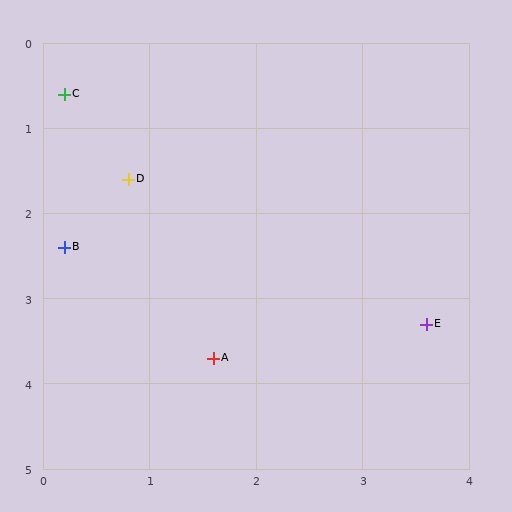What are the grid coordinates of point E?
Point E is at approximately (3.6, 3.3).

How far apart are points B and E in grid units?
Points B and E are about 3.5 grid units apart.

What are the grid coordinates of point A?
Point A is at approximately (1.6, 3.7).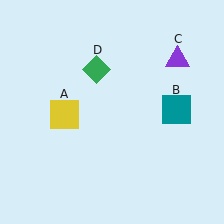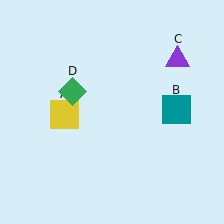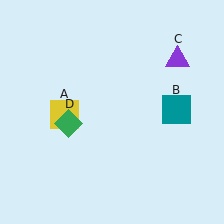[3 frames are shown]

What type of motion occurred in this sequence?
The green diamond (object D) rotated counterclockwise around the center of the scene.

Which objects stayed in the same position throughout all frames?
Yellow square (object A) and teal square (object B) and purple triangle (object C) remained stationary.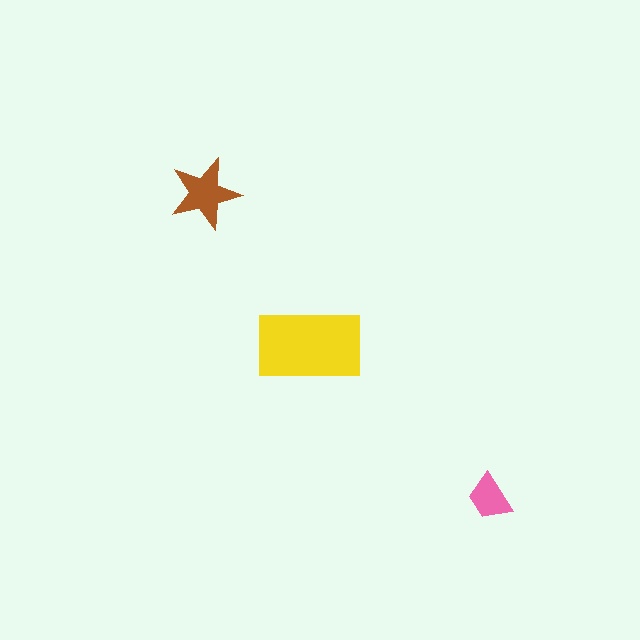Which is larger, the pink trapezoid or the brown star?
The brown star.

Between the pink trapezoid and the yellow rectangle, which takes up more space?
The yellow rectangle.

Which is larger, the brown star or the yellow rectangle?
The yellow rectangle.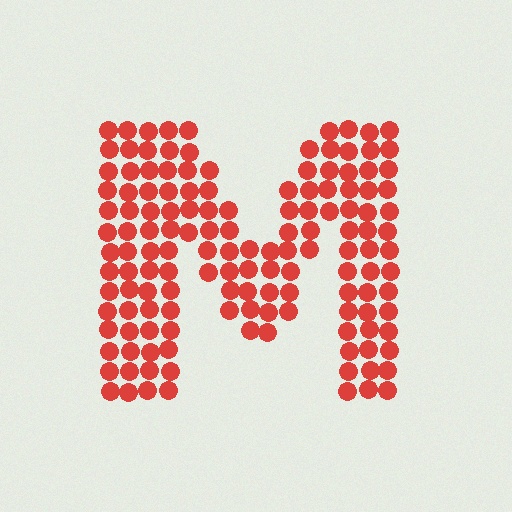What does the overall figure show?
The overall figure shows the letter M.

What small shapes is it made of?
It is made of small circles.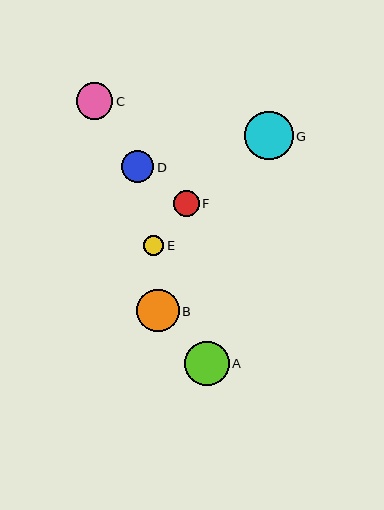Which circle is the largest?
Circle G is the largest with a size of approximately 49 pixels.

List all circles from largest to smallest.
From largest to smallest: G, A, B, C, D, F, E.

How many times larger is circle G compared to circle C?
Circle G is approximately 1.3 times the size of circle C.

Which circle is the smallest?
Circle E is the smallest with a size of approximately 20 pixels.